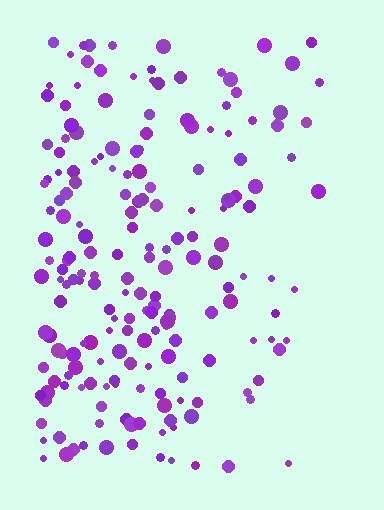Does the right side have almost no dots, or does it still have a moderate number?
Still a moderate number, just noticeably fewer than the left.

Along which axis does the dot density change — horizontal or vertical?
Horizontal.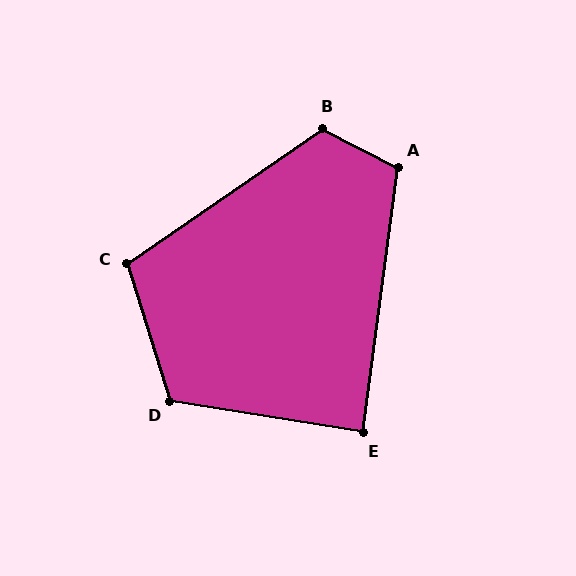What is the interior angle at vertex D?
Approximately 117 degrees (obtuse).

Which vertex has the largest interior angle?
B, at approximately 118 degrees.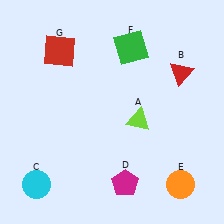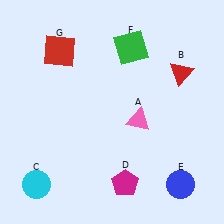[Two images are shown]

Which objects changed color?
A changed from lime to pink. E changed from orange to blue.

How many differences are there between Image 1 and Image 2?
There are 2 differences between the two images.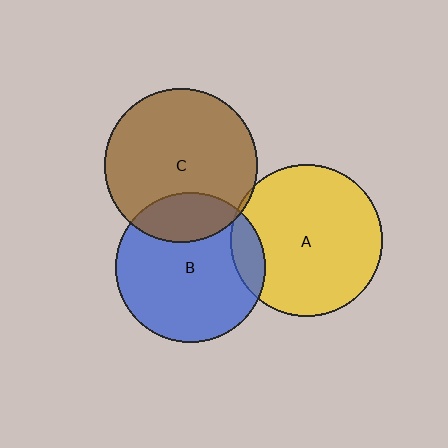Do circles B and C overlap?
Yes.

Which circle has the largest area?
Circle C (brown).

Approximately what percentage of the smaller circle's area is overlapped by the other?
Approximately 20%.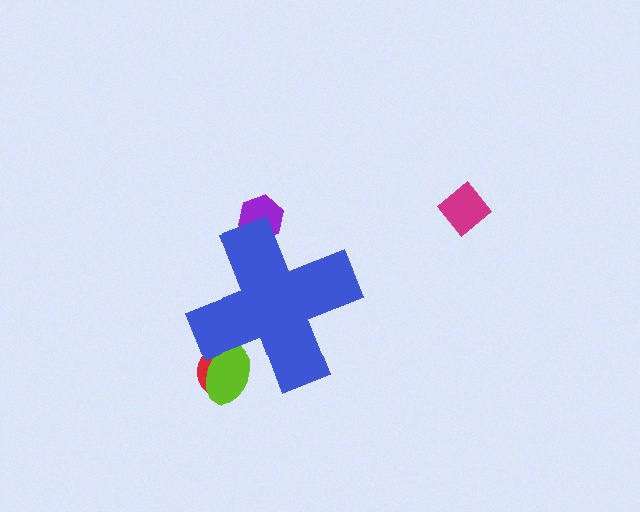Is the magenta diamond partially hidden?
No, the magenta diamond is fully visible.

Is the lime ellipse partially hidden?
Yes, the lime ellipse is partially hidden behind the blue cross.